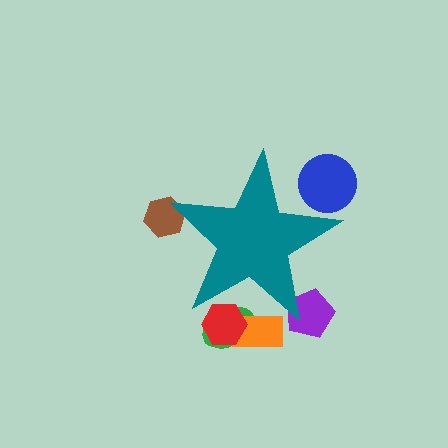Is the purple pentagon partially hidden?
Yes, the purple pentagon is partially hidden behind the teal star.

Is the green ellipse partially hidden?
Yes, the green ellipse is partially hidden behind the teal star.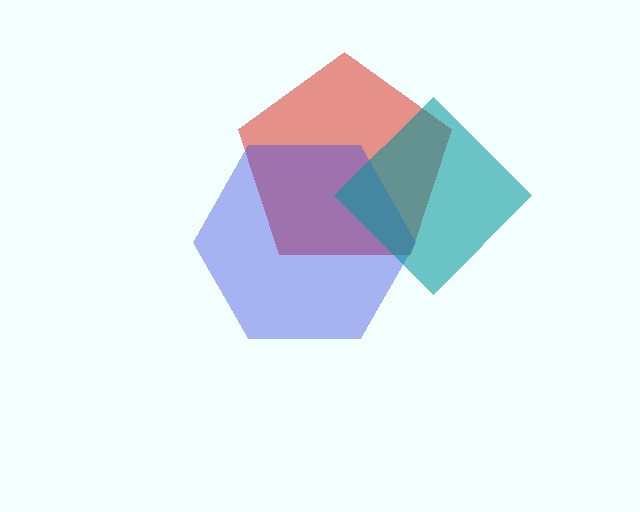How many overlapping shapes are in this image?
There are 3 overlapping shapes in the image.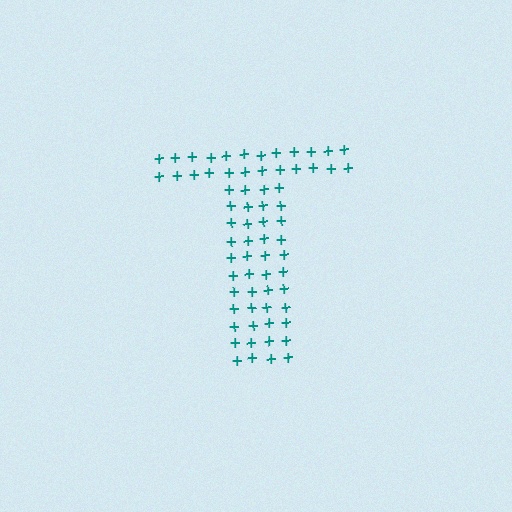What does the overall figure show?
The overall figure shows the letter T.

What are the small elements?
The small elements are plus signs.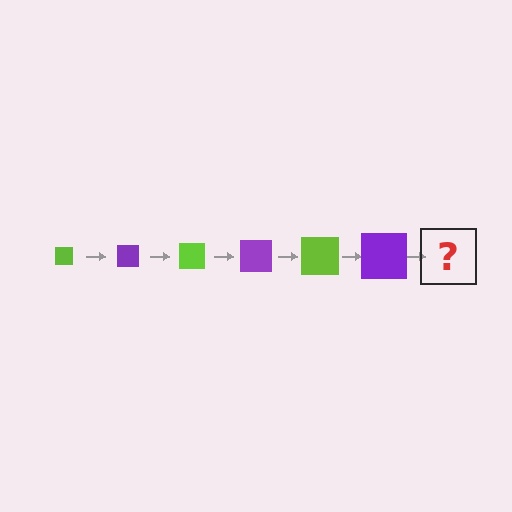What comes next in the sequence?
The next element should be a lime square, larger than the previous one.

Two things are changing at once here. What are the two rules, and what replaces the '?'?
The two rules are that the square grows larger each step and the color cycles through lime and purple. The '?' should be a lime square, larger than the previous one.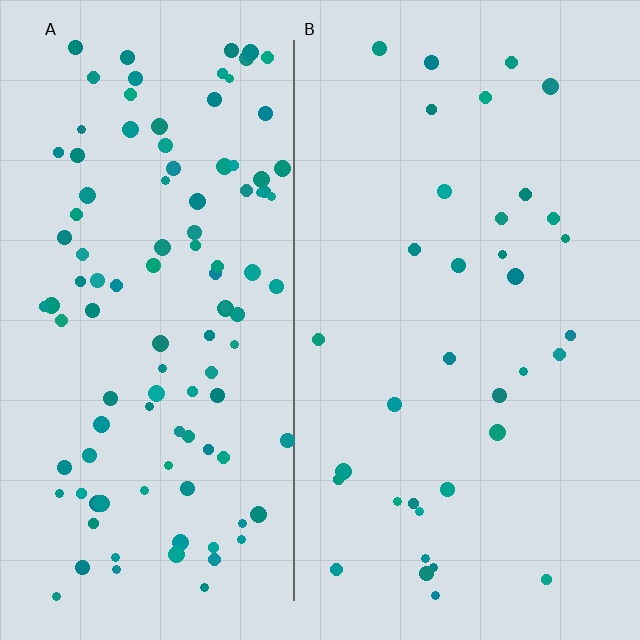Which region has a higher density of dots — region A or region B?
A (the left).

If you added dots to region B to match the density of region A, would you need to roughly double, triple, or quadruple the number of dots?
Approximately triple.